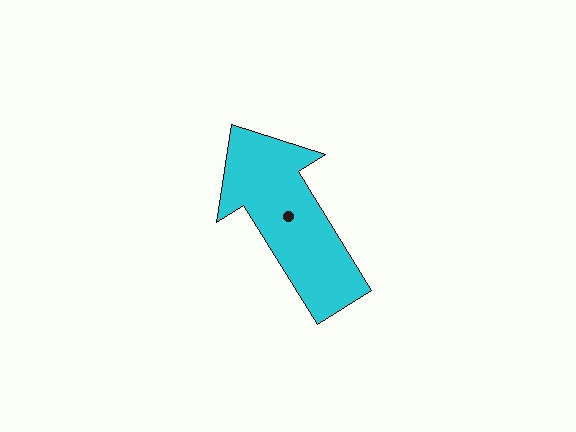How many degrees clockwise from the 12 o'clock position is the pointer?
Approximately 328 degrees.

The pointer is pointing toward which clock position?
Roughly 11 o'clock.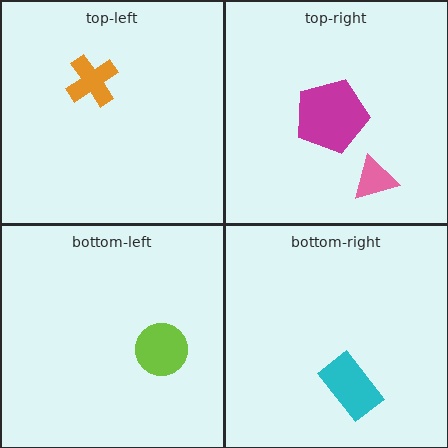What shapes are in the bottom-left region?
The lime circle.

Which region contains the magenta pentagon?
The top-right region.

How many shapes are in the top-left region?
1.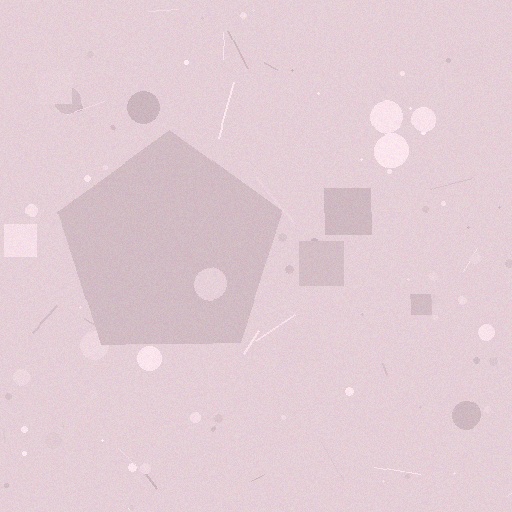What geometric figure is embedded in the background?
A pentagon is embedded in the background.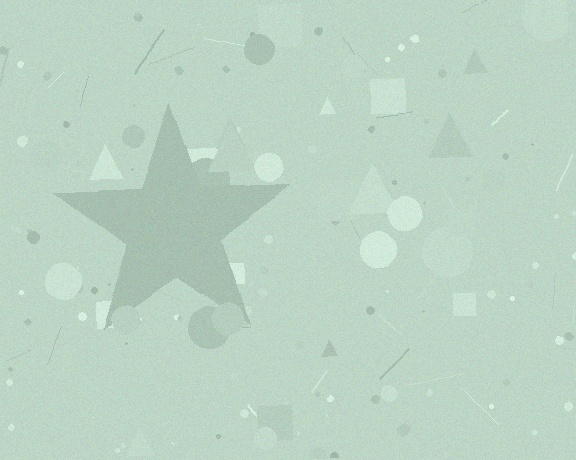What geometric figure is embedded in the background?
A star is embedded in the background.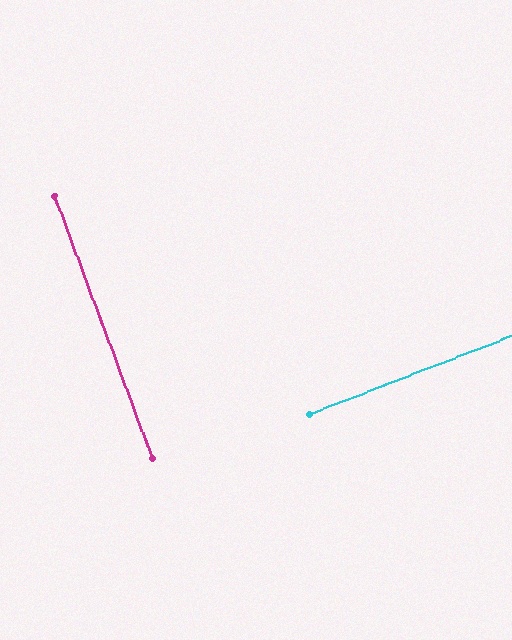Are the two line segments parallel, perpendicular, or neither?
Perpendicular — they meet at approximately 89°.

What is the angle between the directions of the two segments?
Approximately 89 degrees.